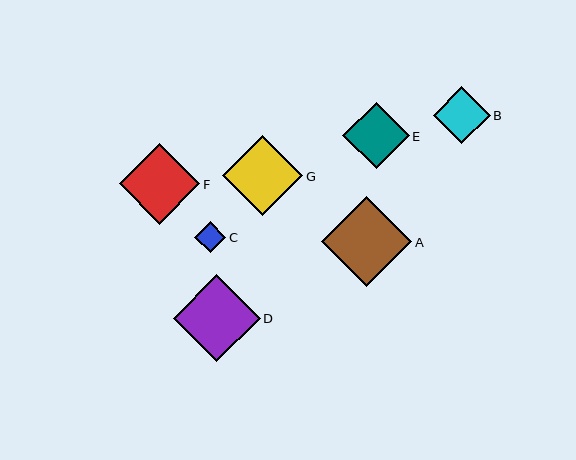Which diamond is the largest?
Diamond A is the largest with a size of approximately 90 pixels.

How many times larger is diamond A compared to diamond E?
Diamond A is approximately 1.4 times the size of diamond E.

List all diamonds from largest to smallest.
From largest to smallest: A, D, F, G, E, B, C.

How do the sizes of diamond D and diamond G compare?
Diamond D and diamond G are approximately the same size.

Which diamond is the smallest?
Diamond C is the smallest with a size of approximately 31 pixels.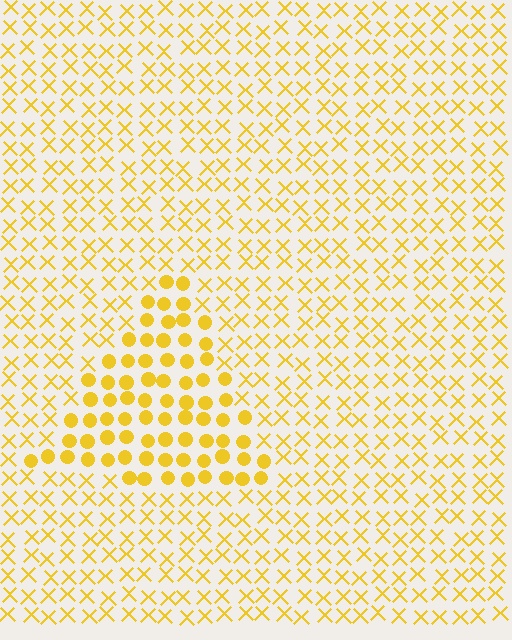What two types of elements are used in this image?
The image uses circles inside the triangle region and X marks outside it.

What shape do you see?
I see a triangle.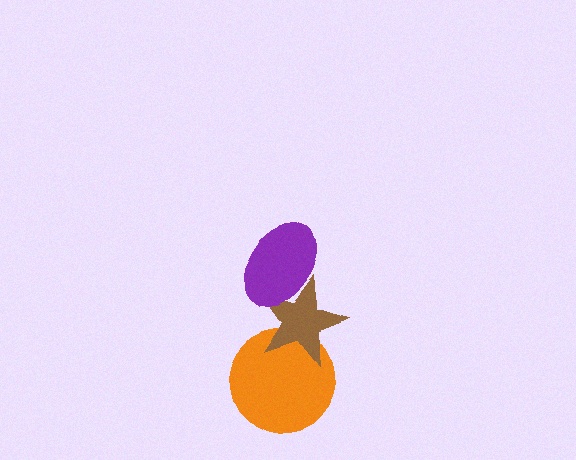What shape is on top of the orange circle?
The brown star is on top of the orange circle.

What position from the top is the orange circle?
The orange circle is 3rd from the top.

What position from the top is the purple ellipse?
The purple ellipse is 1st from the top.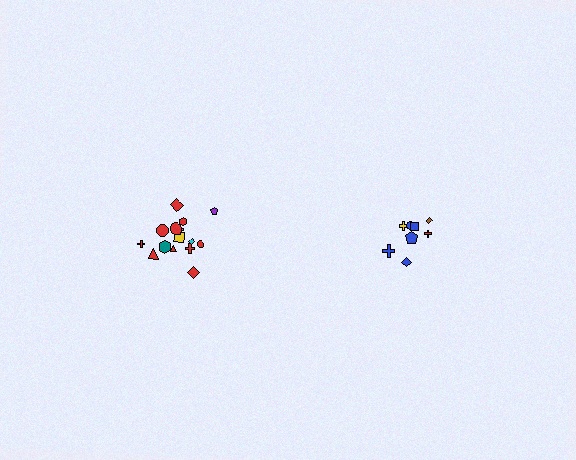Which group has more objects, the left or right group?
The left group.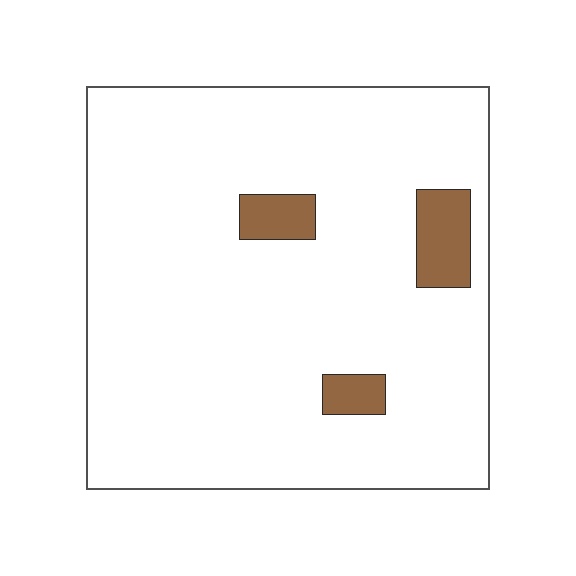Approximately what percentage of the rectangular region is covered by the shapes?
Approximately 5%.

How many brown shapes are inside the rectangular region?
3.